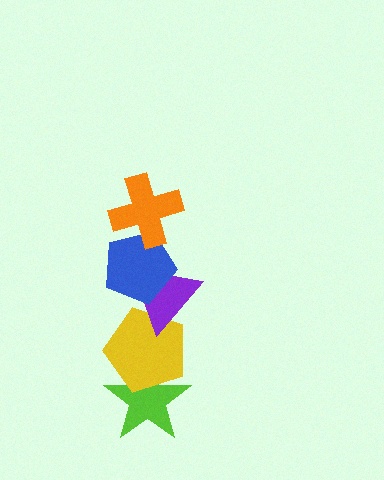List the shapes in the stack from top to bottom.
From top to bottom: the orange cross, the blue pentagon, the purple triangle, the yellow pentagon, the lime star.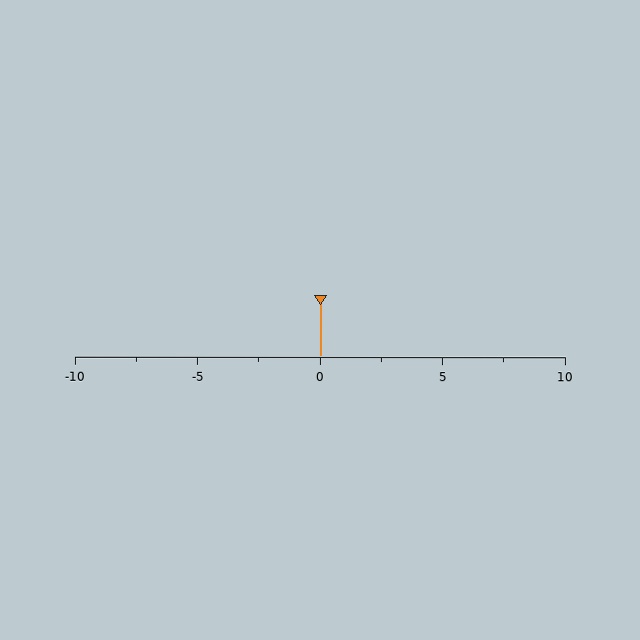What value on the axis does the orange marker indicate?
The marker indicates approximately 0.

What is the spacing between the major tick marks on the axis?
The major ticks are spaced 5 apart.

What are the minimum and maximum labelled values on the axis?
The axis runs from -10 to 10.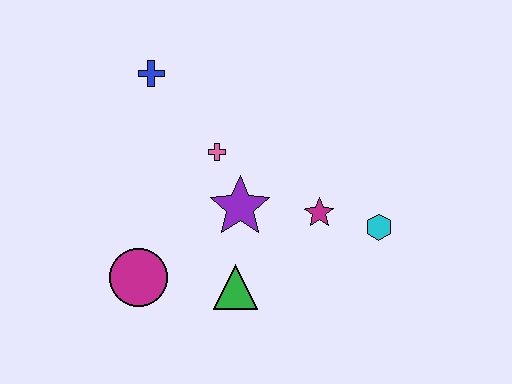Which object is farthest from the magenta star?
The blue cross is farthest from the magenta star.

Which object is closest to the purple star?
The pink cross is closest to the purple star.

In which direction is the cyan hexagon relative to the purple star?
The cyan hexagon is to the right of the purple star.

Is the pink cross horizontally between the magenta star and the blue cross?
Yes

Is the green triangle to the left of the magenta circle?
No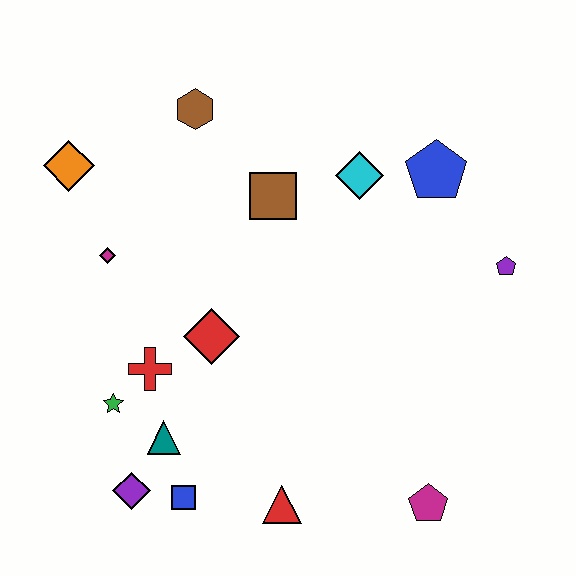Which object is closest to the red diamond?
The red cross is closest to the red diamond.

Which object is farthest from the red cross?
The purple pentagon is farthest from the red cross.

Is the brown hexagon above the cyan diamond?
Yes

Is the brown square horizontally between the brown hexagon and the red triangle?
Yes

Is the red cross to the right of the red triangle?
No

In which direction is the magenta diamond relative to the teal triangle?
The magenta diamond is above the teal triangle.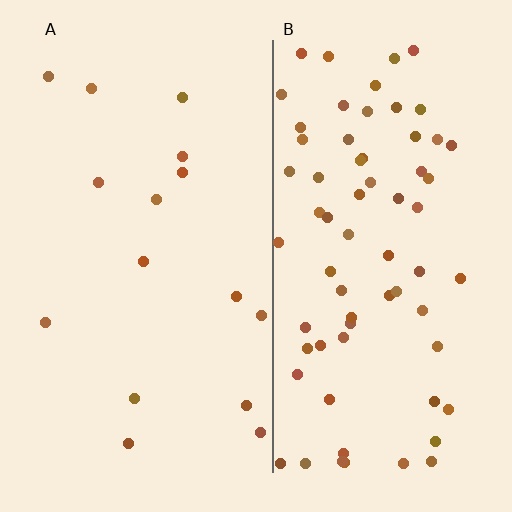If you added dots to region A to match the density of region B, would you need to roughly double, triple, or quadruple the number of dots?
Approximately quadruple.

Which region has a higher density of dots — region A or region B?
B (the right).